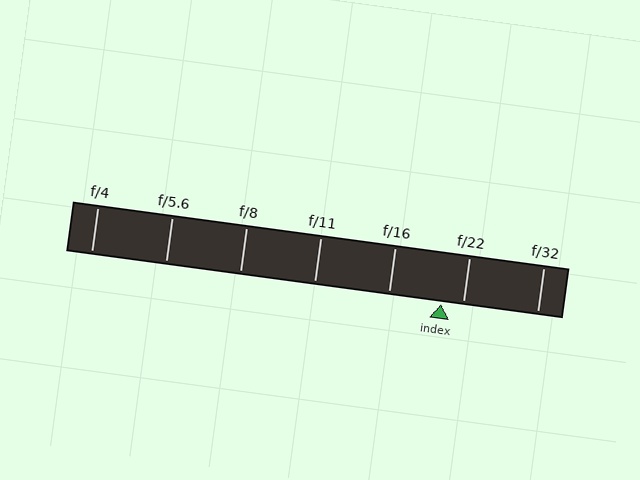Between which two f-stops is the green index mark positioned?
The index mark is between f/16 and f/22.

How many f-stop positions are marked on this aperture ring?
There are 7 f-stop positions marked.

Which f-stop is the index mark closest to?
The index mark is closest to f/22.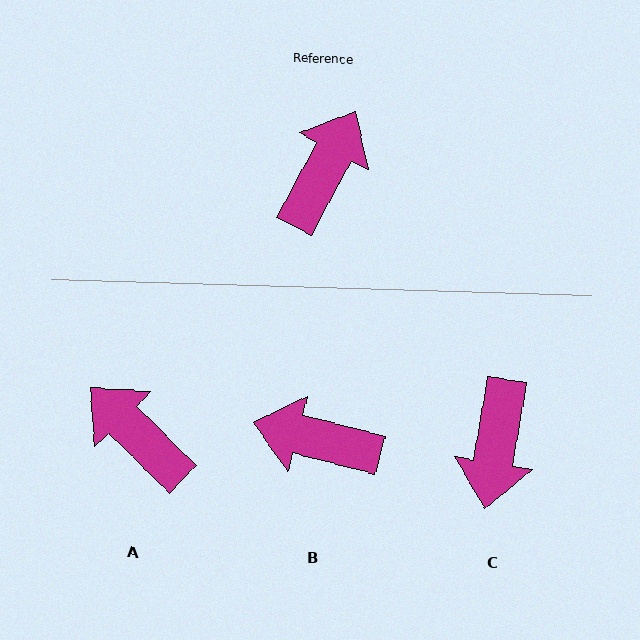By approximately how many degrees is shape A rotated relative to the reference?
Approximately 73 degrees counter-clockwise.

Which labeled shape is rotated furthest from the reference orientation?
C, about 161 degrees away.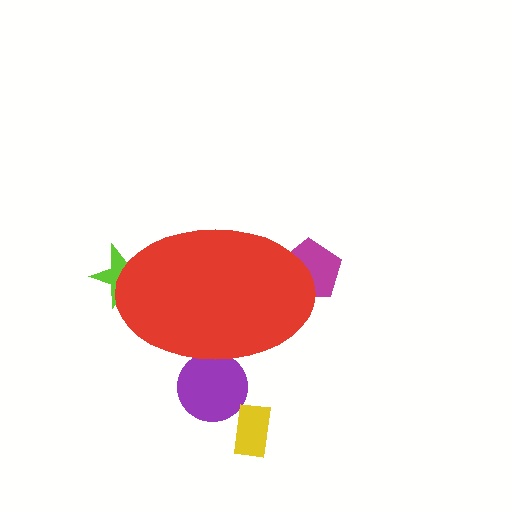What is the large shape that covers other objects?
A red ellipse.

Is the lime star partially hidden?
Yes, the lime star is partially hidden behind the red ellipse.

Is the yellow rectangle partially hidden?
No, the yellow rectangle is fully visible.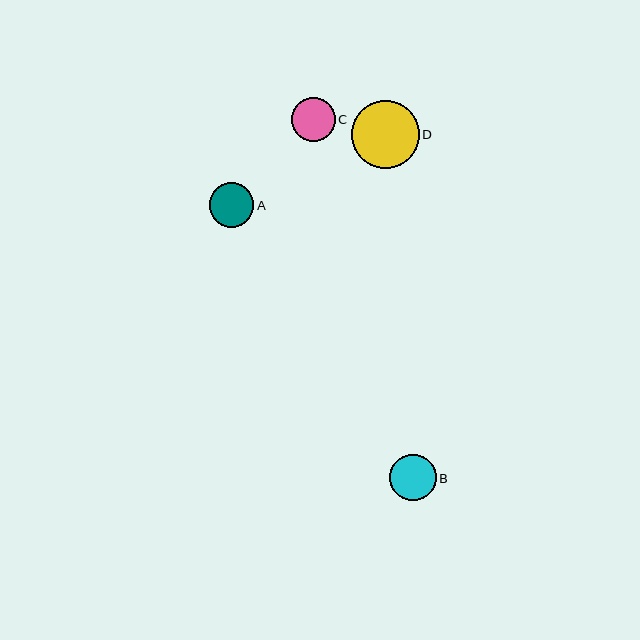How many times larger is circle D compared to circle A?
Circle D is approximately 1.5 times the size of circle A.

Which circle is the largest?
Circle D is the largest with a size of approximately 68 pixels.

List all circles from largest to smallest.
From largest to smallest: D, B, A, C.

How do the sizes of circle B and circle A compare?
Circle B and circle A are approximately the same size.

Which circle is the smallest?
Circle C is the smallest with a size of approximately 44 pixels.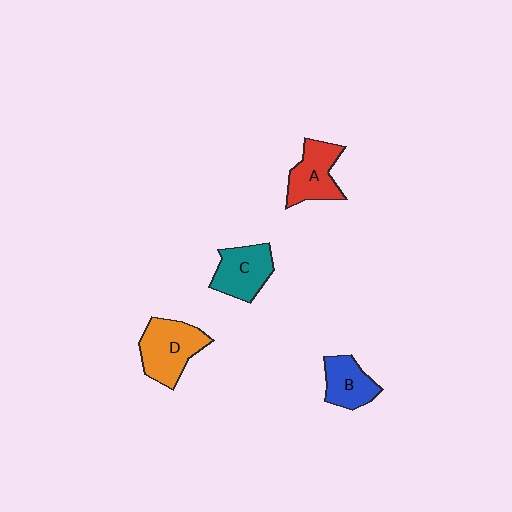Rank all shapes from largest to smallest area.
From largest to smallest: D (orange), A (red), C (teal), B (blue).